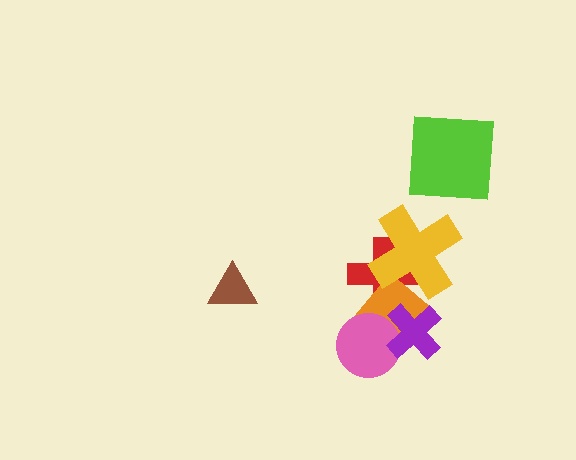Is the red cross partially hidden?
Yes, it is partially covered by another shape.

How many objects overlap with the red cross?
2 objects overlap with the red cross.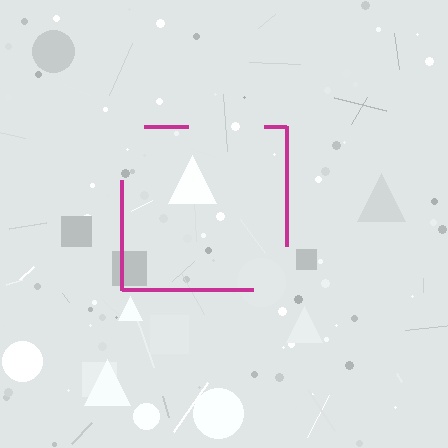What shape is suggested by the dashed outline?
The dashed outline suggests a square.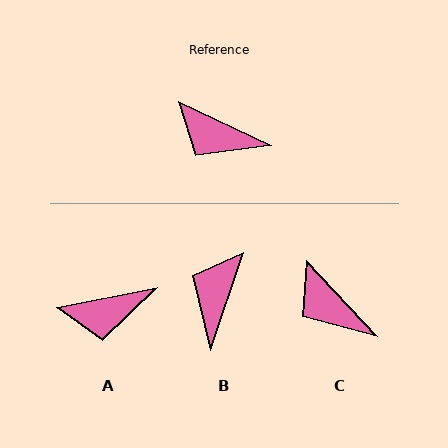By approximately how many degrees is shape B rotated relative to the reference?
Approximately 83 degrees clockwise.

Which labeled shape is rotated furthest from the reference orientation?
B, about 83 degrees away.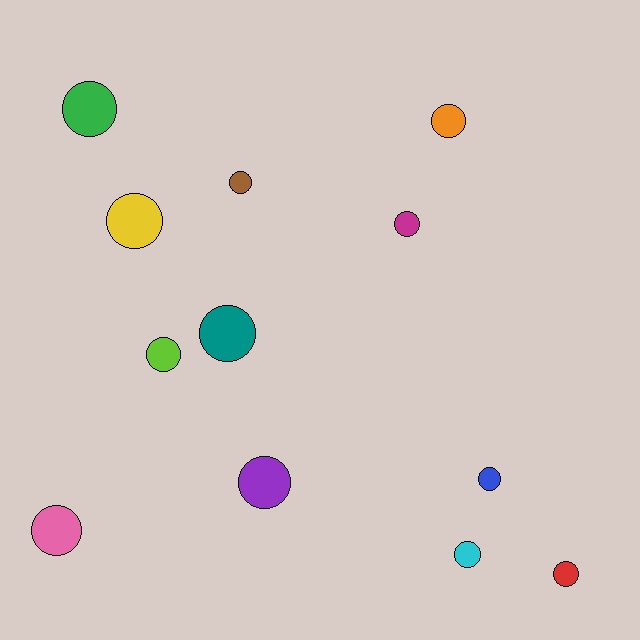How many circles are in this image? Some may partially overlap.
There are 12 circles.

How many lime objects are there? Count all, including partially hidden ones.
There is 1 lime object.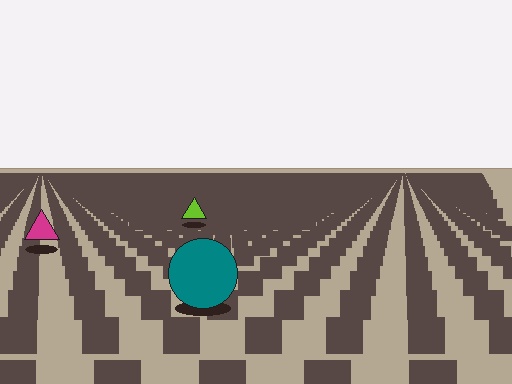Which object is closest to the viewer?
The teal circle is closest. The texture marks near it are larger and more spread out.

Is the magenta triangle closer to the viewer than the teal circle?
No. The teal circle is closer — you can tell from the texture gradient: the ground texture is coarser near it.